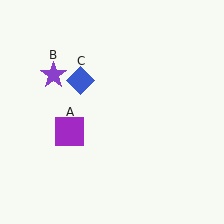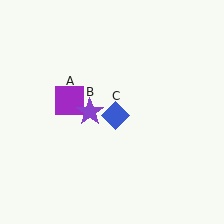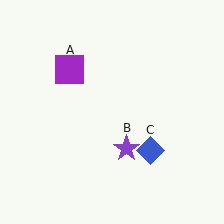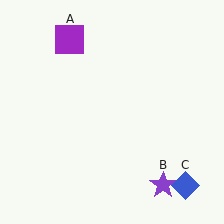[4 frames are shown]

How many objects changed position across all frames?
3 objects changed position: purple square (object A), purple star (object B), blue diamond (object C).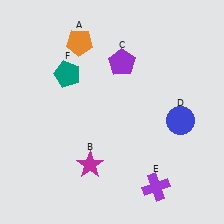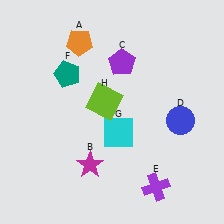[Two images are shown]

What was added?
A cyan square (G), a lime square (H) were added in Image 2.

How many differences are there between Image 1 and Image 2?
There are 2 differences between the two images.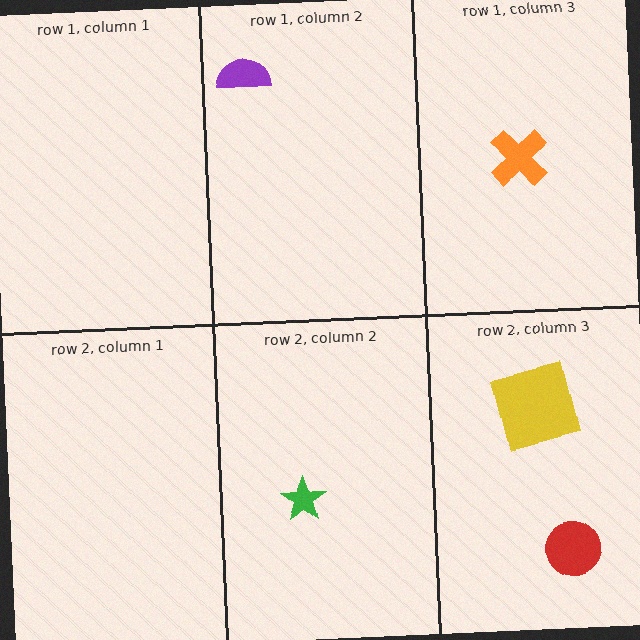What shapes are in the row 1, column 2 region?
The purple semicircle.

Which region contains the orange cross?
The row 1, column 3 region.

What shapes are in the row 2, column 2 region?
The green star.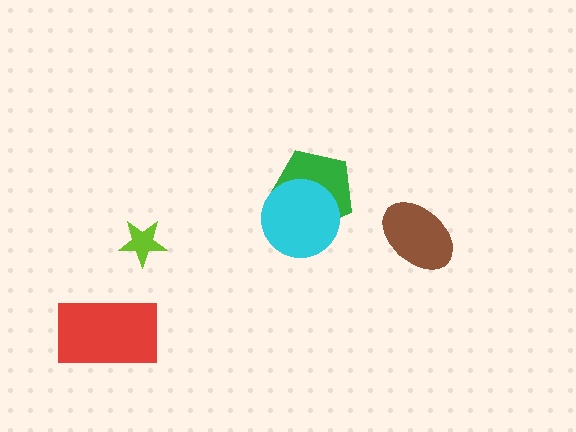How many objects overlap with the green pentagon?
1 object overlaps with the green pentagon.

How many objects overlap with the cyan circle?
1 object overlaps with the cyan circle.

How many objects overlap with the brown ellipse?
0 objects overlap with the brown ellipse.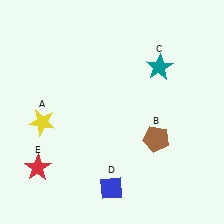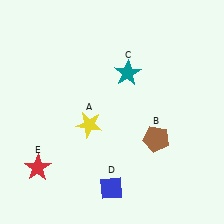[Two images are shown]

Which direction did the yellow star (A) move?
The yellow star (A) moved right.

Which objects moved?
The objects that moved are: the yellow star (A), the teal star (C).